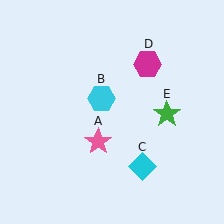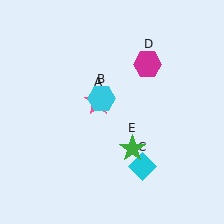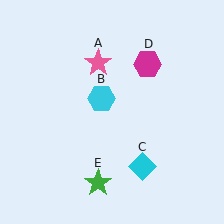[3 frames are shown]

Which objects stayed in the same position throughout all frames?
Cyan hexagon (object B) and cyan diamond (object C) and magenta hexagon (object D) remained stationary.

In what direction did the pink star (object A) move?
The pink star (object A) moved up.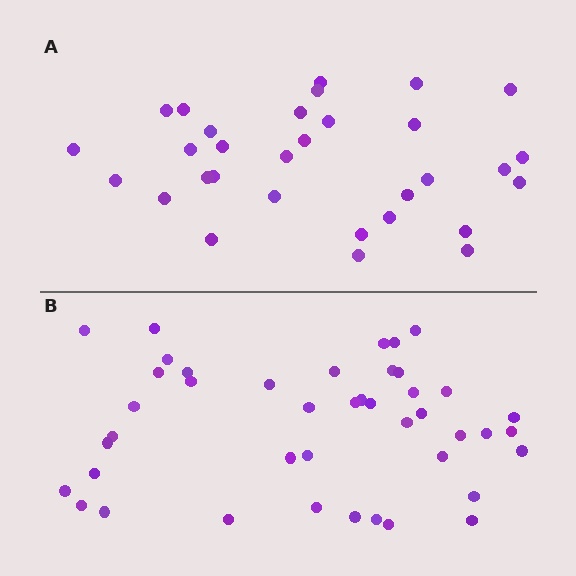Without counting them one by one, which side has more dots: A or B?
Region B (the bottom region) has more dots.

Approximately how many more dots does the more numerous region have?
Region B has roughly 12 or so more dots than region A.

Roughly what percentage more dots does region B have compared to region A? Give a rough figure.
About 40% more.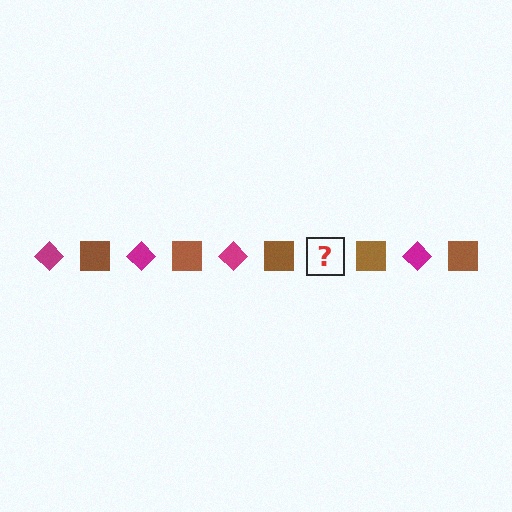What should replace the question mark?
The question mark should be replaced with a magenta diamond.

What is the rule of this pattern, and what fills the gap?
The rule is that the pattern alternates between magenta diamond and brown square. The gap should be filled with a magenta diamond.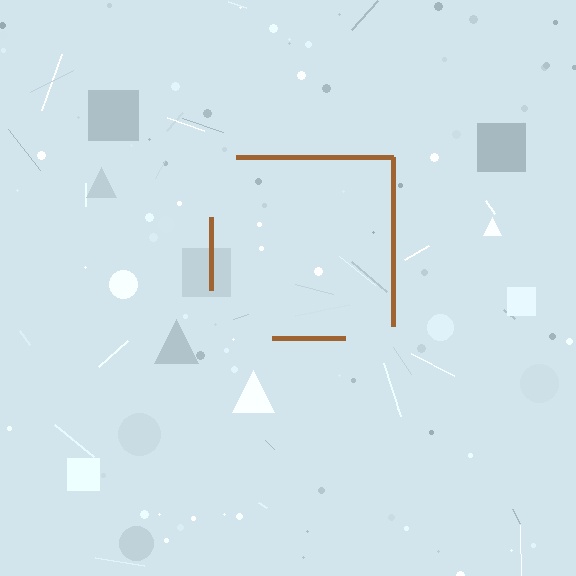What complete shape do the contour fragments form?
The contour fragments form a square.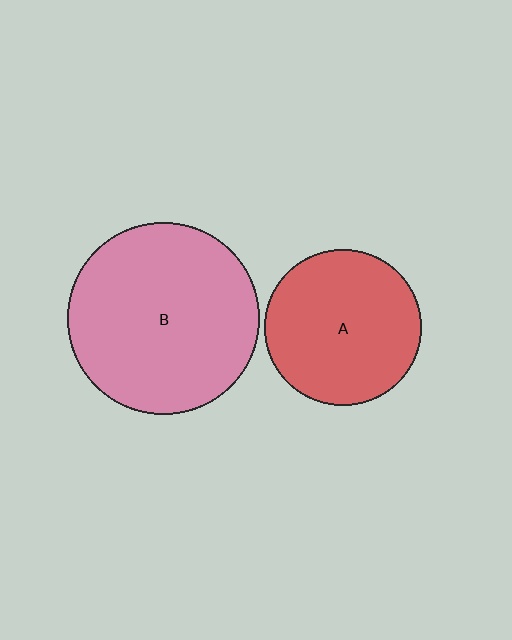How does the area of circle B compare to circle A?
Approximately 1.5 times.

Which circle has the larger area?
Circle B (pink).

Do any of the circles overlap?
No, none of the circles overlap.